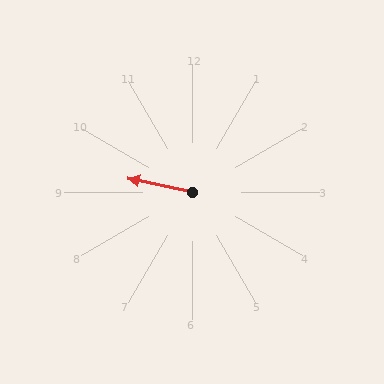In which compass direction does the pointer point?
West.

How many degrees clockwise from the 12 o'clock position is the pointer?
Approximately 282 degrees.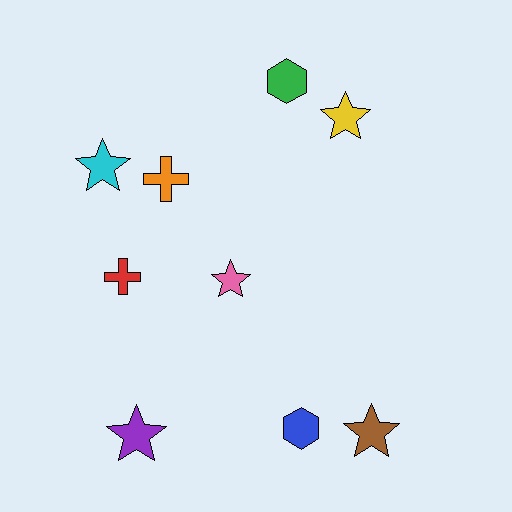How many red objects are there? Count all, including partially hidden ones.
There is 1 red object.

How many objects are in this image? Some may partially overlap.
There are 9 objects.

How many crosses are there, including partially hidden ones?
There are 2 crosses.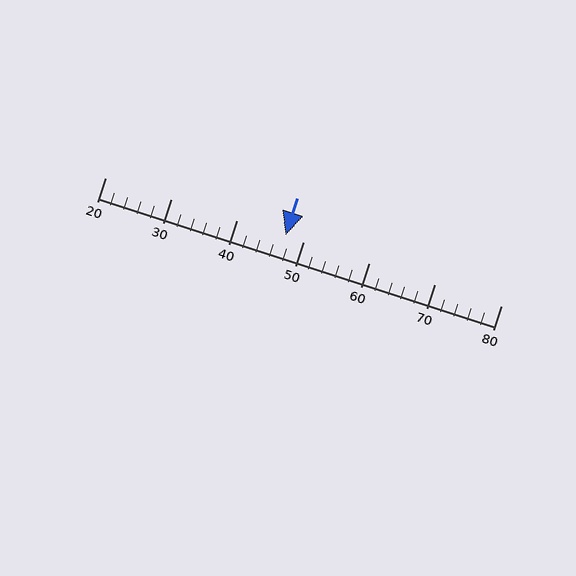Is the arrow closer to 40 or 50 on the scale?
The arrow is closer to 50.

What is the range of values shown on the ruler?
The ruler shows values from 20 to 80.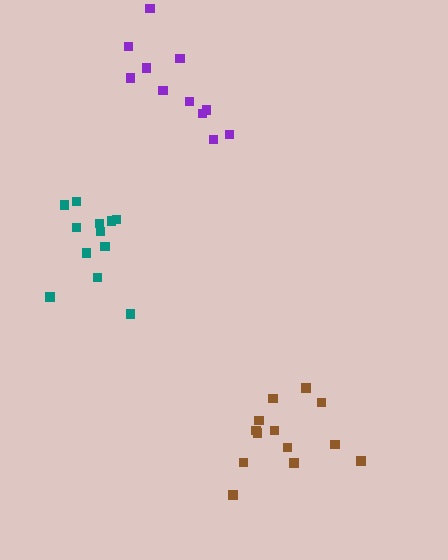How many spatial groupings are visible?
There are 3 spatial groupings.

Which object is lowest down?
The brown cluster is bottommost.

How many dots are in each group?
Group 1: 13 dots, Group 2: 11 dots, Group 3: 12 dots (36 total).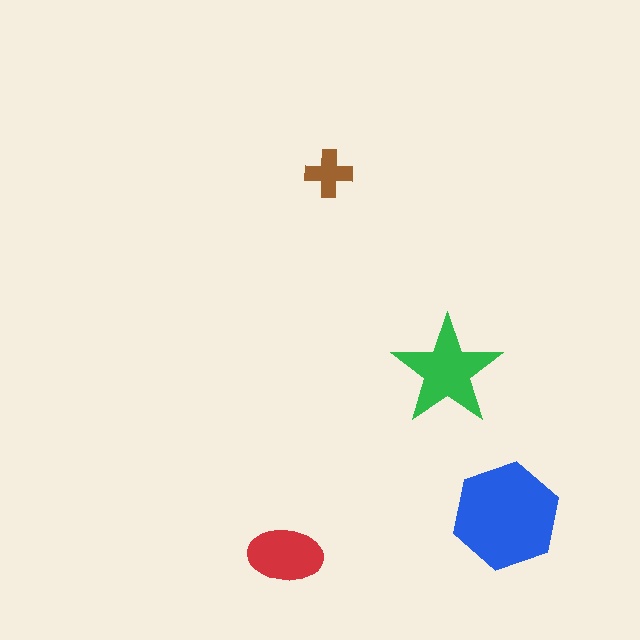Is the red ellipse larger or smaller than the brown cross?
Larger.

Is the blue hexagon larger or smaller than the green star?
Larger.